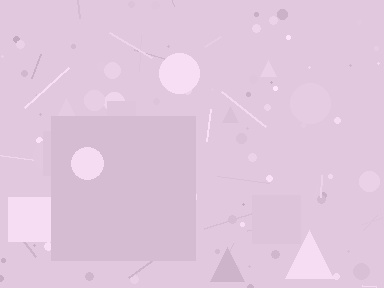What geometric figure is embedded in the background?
A square is embedded in the background.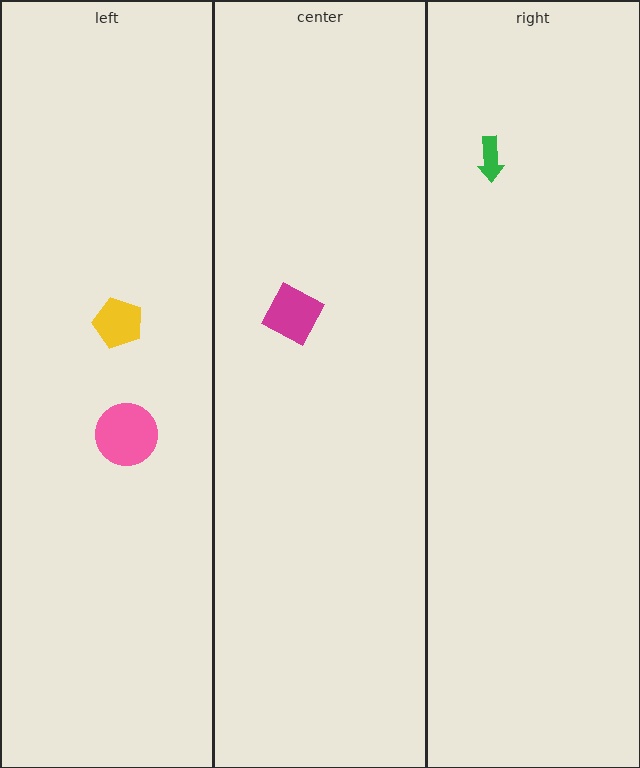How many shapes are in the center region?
1.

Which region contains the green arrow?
The right region.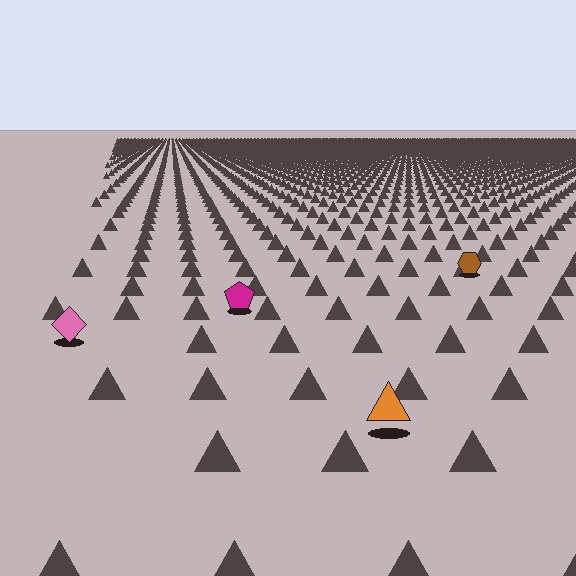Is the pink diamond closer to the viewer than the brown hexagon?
Yes. The pink diamond is closer — you can tell from the texture gradient: the ground texture is coarser near it.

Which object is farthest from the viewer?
The brown hexagon is farthest from the viewer. It appears smaller and the ground texture around it is denser.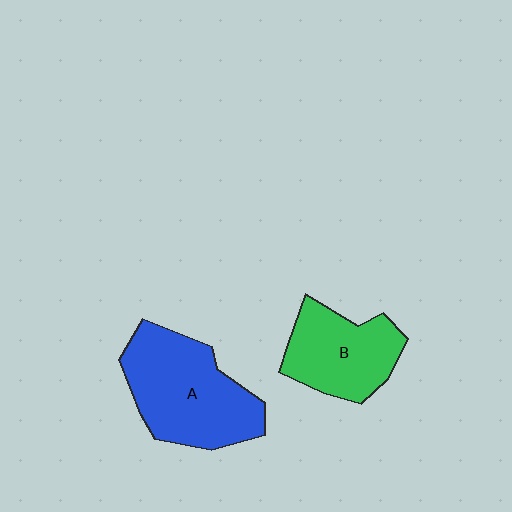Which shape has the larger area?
Shape A (blue).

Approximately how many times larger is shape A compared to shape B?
Approximately 1.4 times.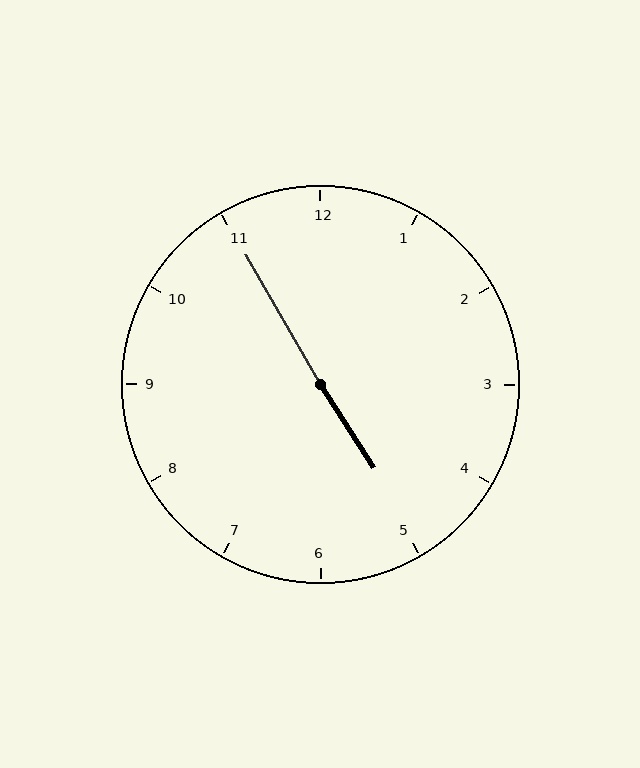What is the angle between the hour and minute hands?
Approximately 178 degrees.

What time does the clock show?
4:55.